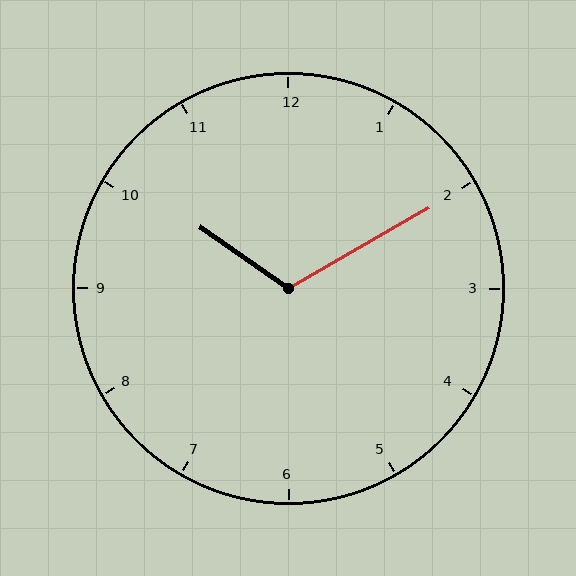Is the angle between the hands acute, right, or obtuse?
It is obtuse.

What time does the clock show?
10:10.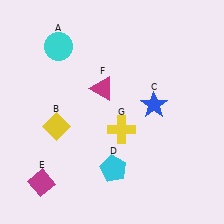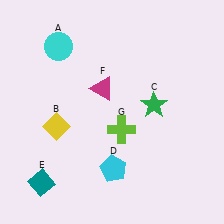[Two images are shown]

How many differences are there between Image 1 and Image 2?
There are 3 differences between the two images.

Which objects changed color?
C changed from blue to green. E changed from magenta to teal. G changed from yellow to lime.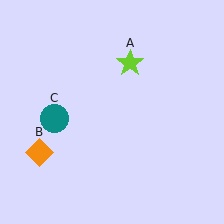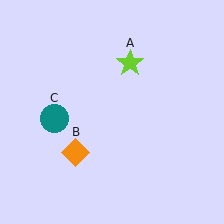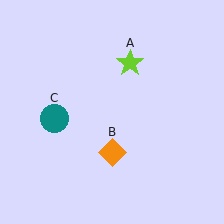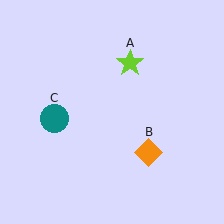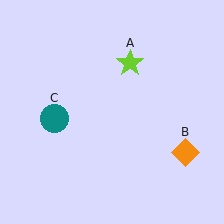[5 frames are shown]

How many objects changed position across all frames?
1 object changed position: orange diamond (object B).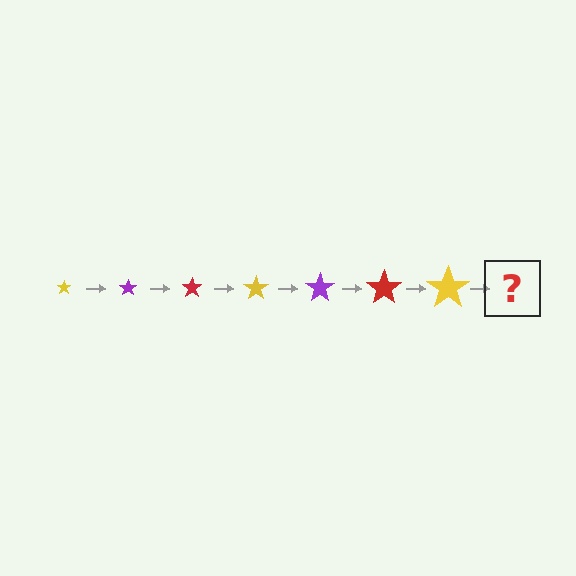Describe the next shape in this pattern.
It should be a purple star, larger than the previous one.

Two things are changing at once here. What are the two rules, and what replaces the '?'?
The two rules are that the star grows larger each step and the color cycles through yellow, purple, and red. The '?' should be a purple star, larger than the previous one.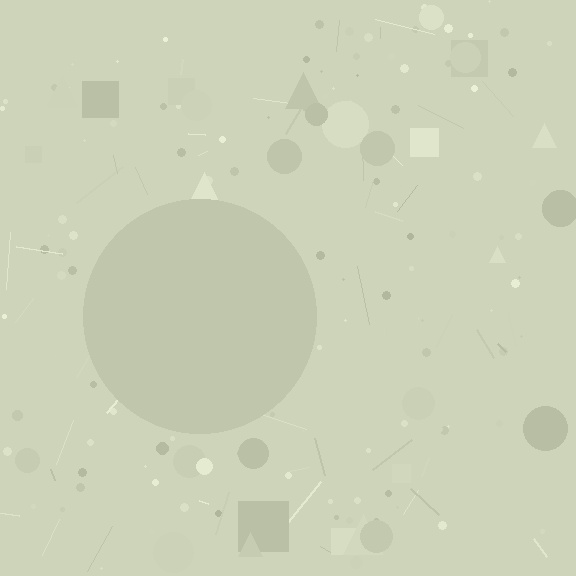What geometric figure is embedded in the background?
A circle is embedded in the background.